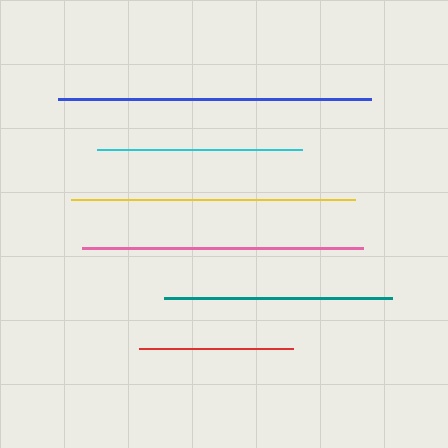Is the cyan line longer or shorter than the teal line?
The teal line is longer than the cyan line.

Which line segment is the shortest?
The red line is the shortest at approximately 154 pixels.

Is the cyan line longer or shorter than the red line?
The cyan line is longer than the red line.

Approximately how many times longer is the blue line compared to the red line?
The blue line is approximately 2.0 times the length of the red line.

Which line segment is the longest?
The blue line is the longest at approximately 313 pixels.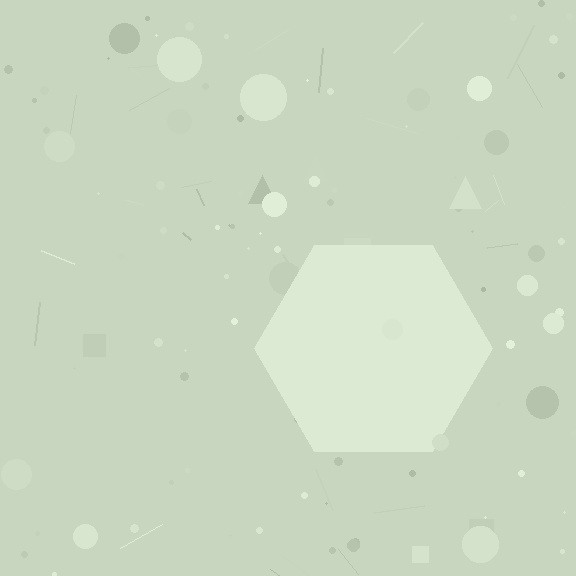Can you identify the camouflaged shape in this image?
The camouflaged shape is a hexagon.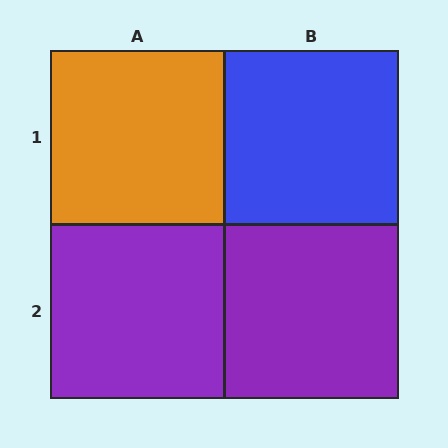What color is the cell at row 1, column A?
Orange.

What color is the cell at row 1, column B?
Blue.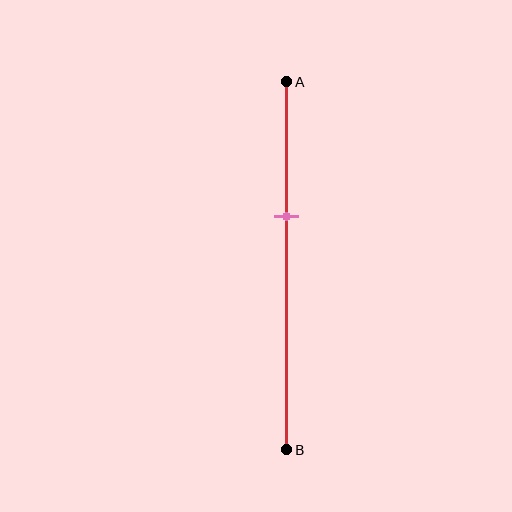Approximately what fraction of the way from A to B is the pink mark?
The pink mark is approximately 35% of the way from A to B.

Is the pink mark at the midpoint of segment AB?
No, the mark is at about 35% from A, not at the 50% midpoint.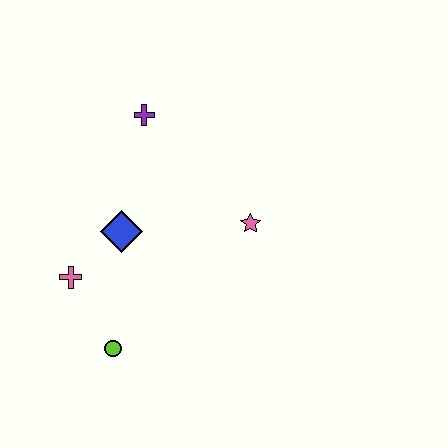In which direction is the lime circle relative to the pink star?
The lime circle is to the left of the pink star.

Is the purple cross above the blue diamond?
Yes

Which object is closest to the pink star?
The blue diamond is closest to the pink star.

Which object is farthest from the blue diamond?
The pink star is farthest from the blue diamond.